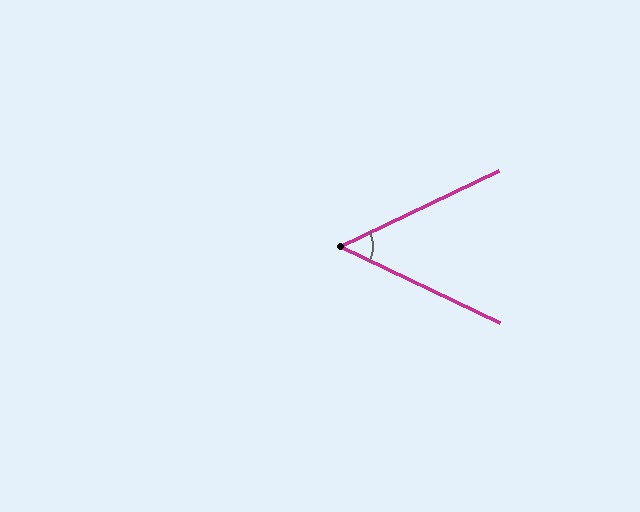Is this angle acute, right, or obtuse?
It is acute.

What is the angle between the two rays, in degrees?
Approximately 51 degrees.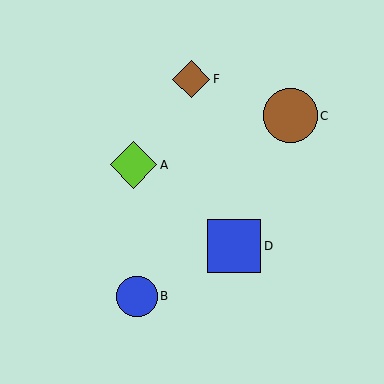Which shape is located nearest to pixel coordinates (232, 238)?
The blue square (labeled D) at (234, 246) is nearest to that location.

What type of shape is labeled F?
Shape F is a brown diamond.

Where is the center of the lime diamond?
The center of the lime diamond is at (133, 165).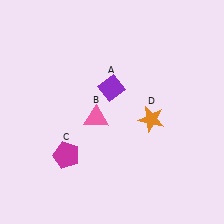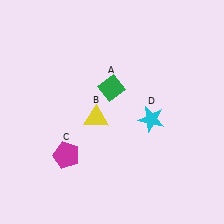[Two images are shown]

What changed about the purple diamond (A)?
In Image 1, A is purple. In Image 2, it changed to green.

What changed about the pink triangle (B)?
In Image 1, B is pink. In Image 2, it changed to yellow.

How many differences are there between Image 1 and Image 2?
There are 3 differences between the two images.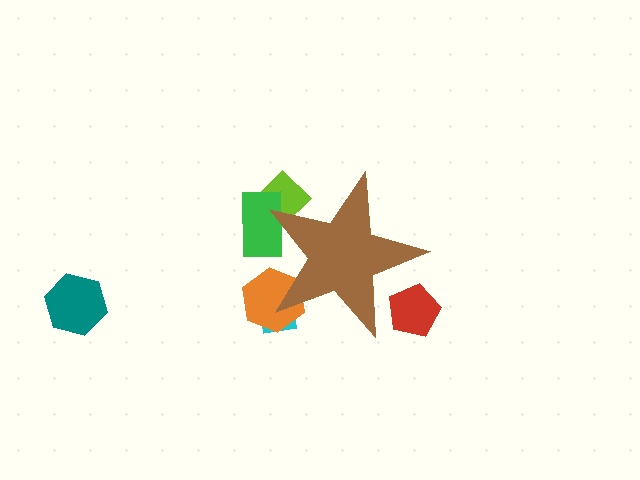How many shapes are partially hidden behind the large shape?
5 shapes are partially hidden.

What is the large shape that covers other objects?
A brown star.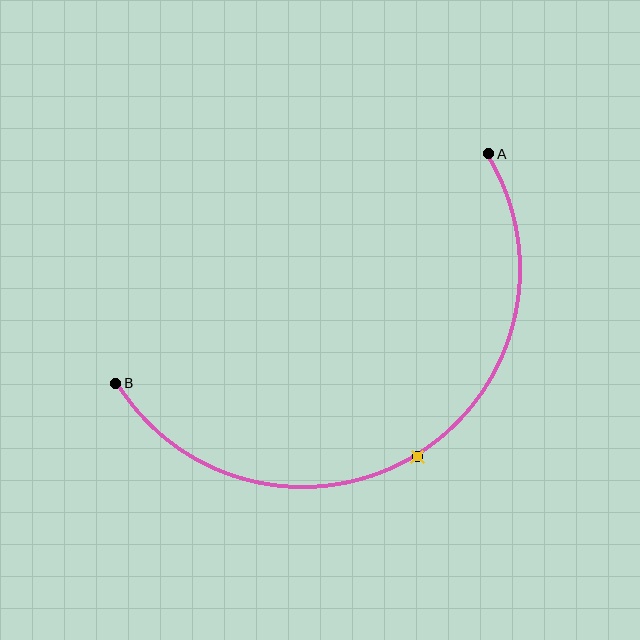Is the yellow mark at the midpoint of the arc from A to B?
Yes. The yellow mark lies on the arc at equal arc-length from both A and B — it is the arc midpoint.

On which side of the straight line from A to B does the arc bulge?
The arc bulges below the straight line connecting A and B.